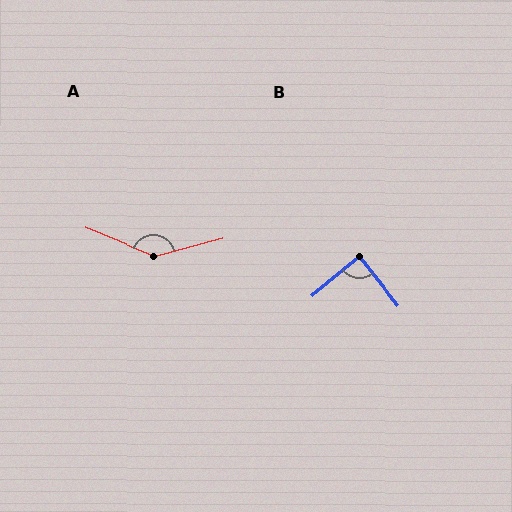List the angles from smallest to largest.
B (89°), A (143°).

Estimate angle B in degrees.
Approximately 89 degrees.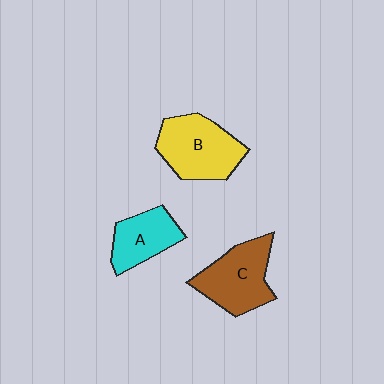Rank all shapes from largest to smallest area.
From largest to smallest: B (yellow), C (brown), A (cyan).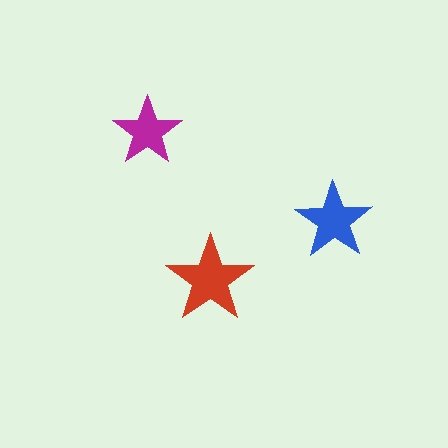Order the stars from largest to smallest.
the red one, the blue one, the magenta one.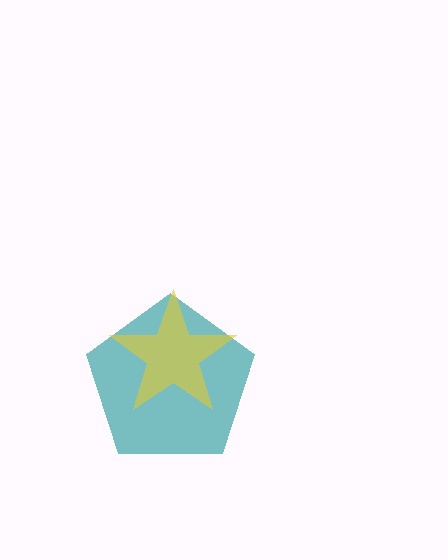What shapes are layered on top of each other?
The layered shapes are: a teal pentagon, a yellow star.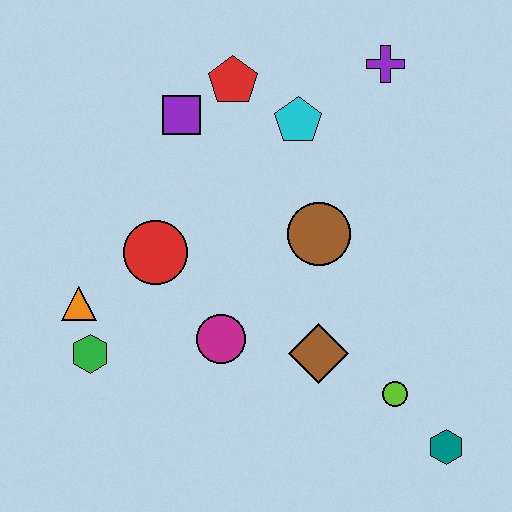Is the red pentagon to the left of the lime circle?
Yes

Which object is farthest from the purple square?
The teal hexagon is farthest from the purple square.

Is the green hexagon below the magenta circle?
Yes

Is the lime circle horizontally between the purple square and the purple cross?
No